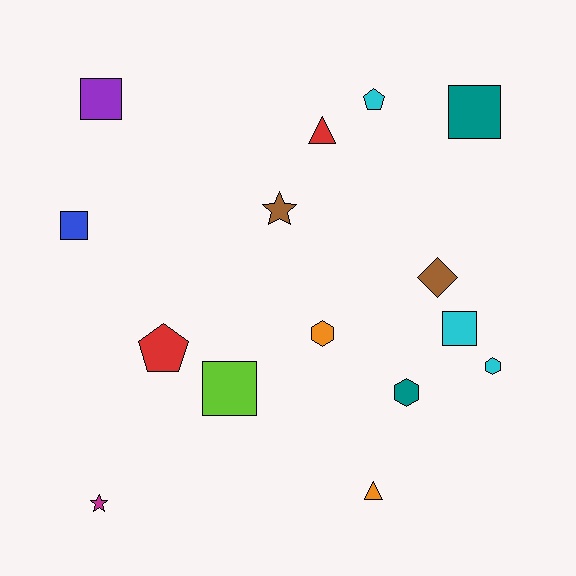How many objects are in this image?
There are 15 objects.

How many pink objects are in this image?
There are no pink objects.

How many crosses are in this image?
There are no crosses.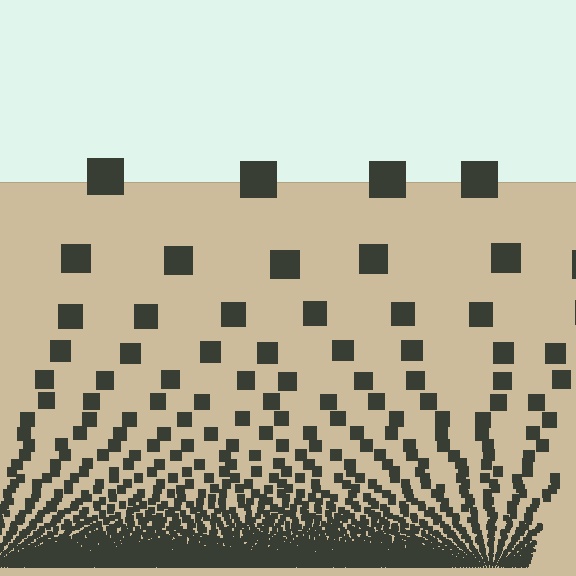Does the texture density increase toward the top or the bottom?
Density increases toward the bottom.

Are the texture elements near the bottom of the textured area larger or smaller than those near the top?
Smaller. The gradient is inverted — elements near the bottom are smaller and denser.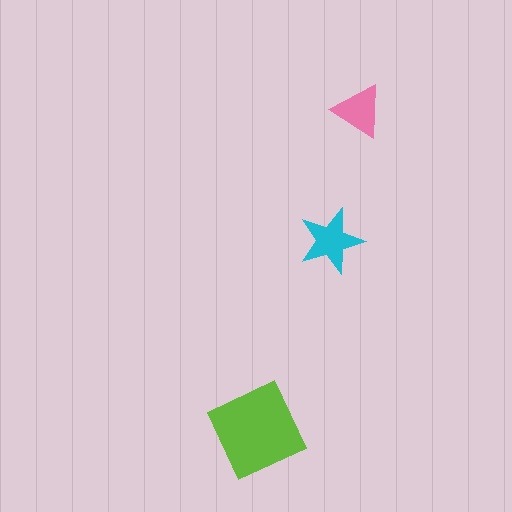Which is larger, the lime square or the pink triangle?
The lime square.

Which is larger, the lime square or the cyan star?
The lime square.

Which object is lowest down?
The lime square is bottommost.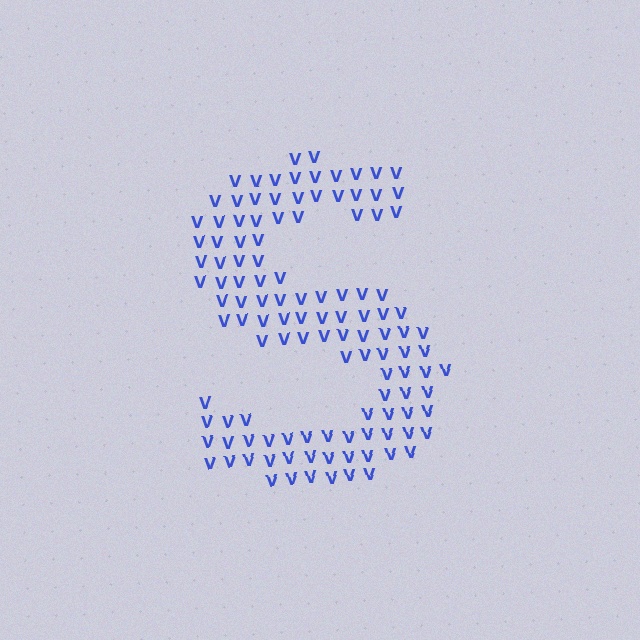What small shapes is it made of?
It is made of small letter V's.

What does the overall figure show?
The overall figure shows the letter S.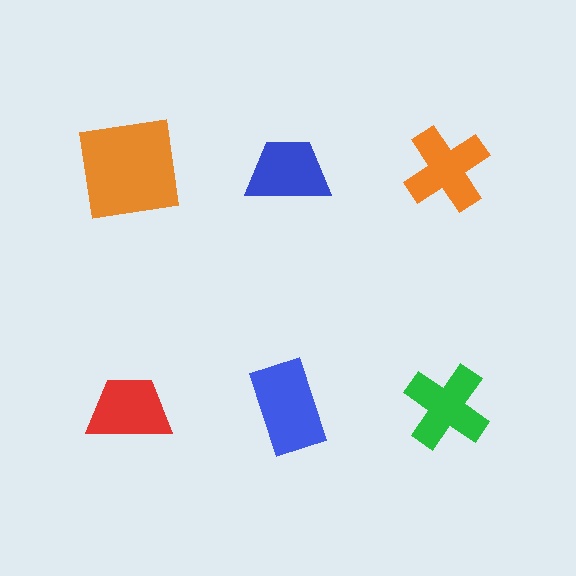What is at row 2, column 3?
A green cross.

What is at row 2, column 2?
A blue rectangle.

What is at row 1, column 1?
An orange square.